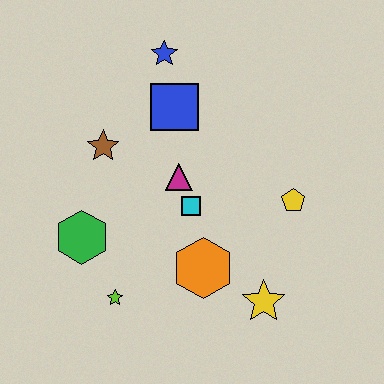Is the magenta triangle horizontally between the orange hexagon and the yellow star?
No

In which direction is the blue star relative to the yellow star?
The blue star is above the yellow star.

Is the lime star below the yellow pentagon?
Yes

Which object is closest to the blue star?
The blue square is closest to the blue star.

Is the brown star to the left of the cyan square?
Yes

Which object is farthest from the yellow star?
The blue star is farthest from the yellow star.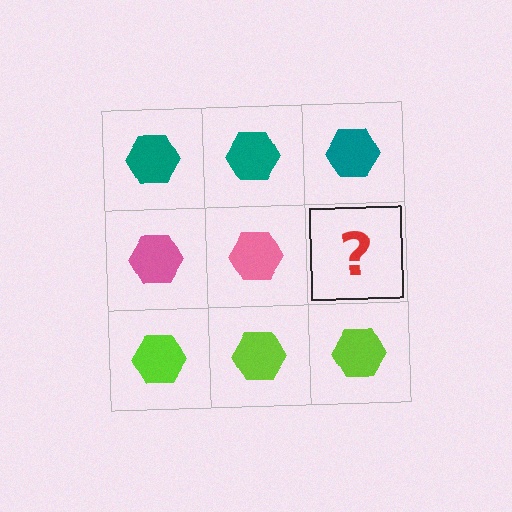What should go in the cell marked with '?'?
The missing cell should contain a pink hexagon.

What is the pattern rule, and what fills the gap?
The rule is that each row has a consistent color. The gap should be filled with a pink hexagon.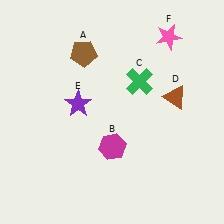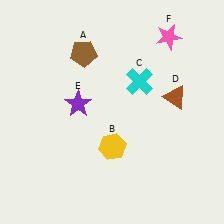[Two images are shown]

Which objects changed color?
B changed from magenta to yellow. C changed from green to cyan.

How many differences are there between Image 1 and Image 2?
There are 2 differences between the two images.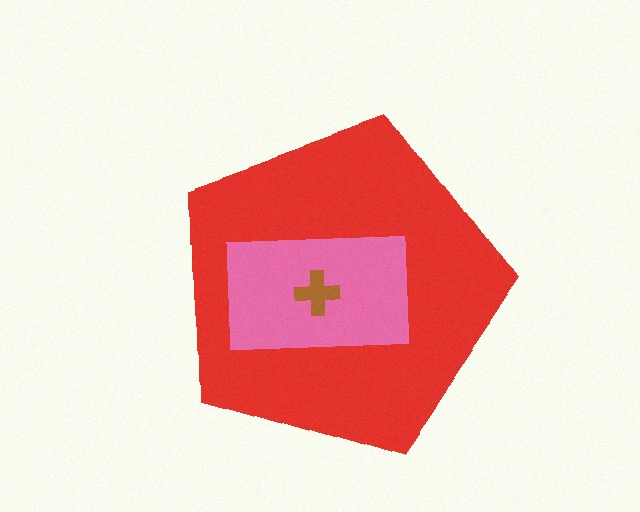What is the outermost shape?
The red pentagon.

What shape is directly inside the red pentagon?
The pink rectangle.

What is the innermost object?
The brown cross.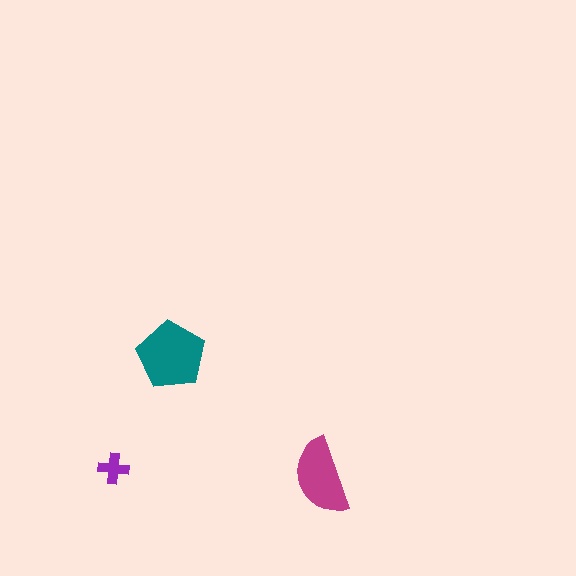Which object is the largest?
The teal pentagon.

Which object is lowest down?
The magenta semicircle is bottommost.